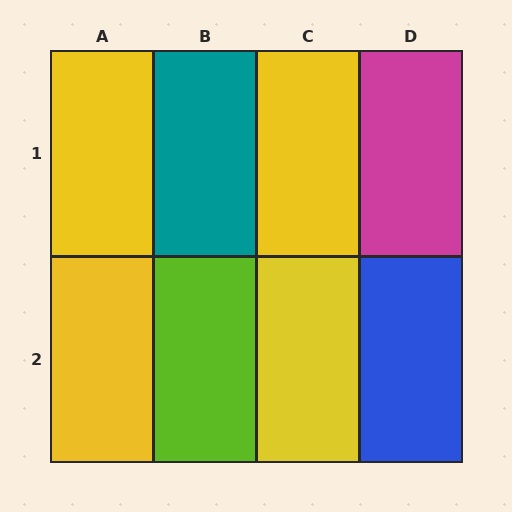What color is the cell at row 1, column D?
Magenta.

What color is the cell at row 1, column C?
Yellow.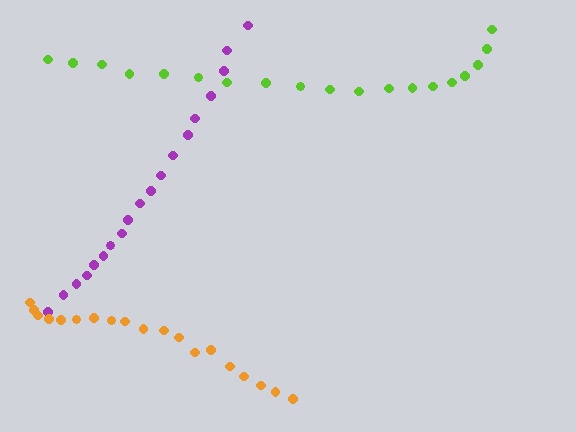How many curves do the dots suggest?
There are 3 distinct paths.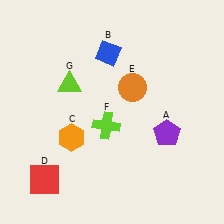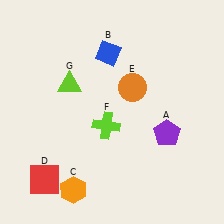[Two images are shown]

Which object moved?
The orange hexagon (C) moved down.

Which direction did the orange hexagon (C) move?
The orange hexagon (C) moved down.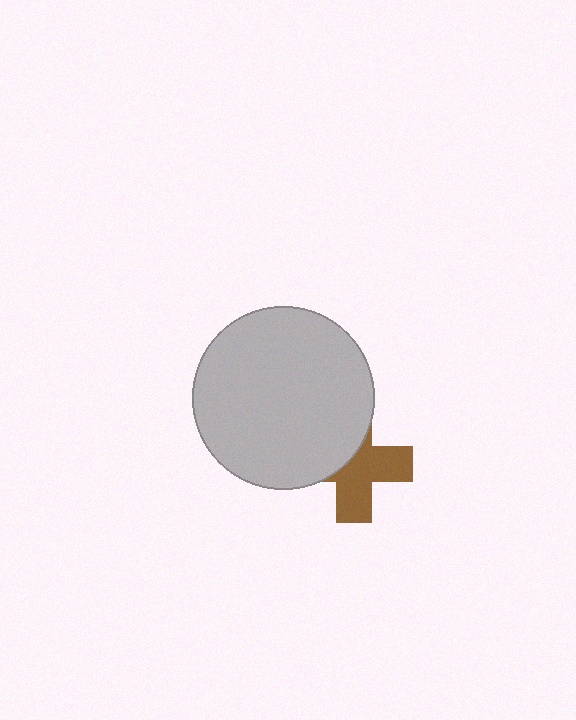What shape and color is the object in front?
The object in front is a light gray circle.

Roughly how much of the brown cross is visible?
About half of it is visible (roughly 56%).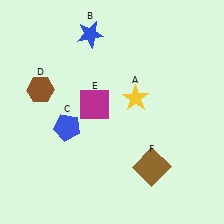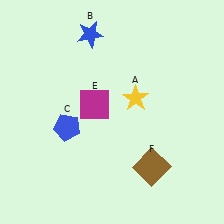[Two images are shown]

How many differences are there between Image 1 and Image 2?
There is 1 difference between the two images.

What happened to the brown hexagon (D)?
The brown hexagon (D) was removed in Image 2. It was in the top-left area of Image 1.